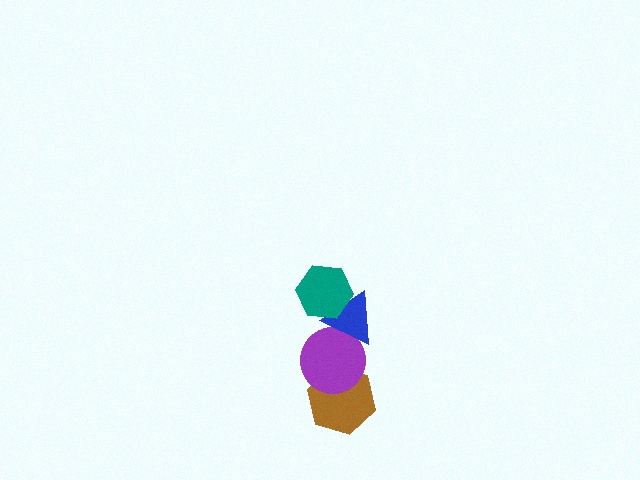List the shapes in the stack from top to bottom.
From top to bottom: the teal hexagon, the blue triangle, the purple circle, the brown hexagon.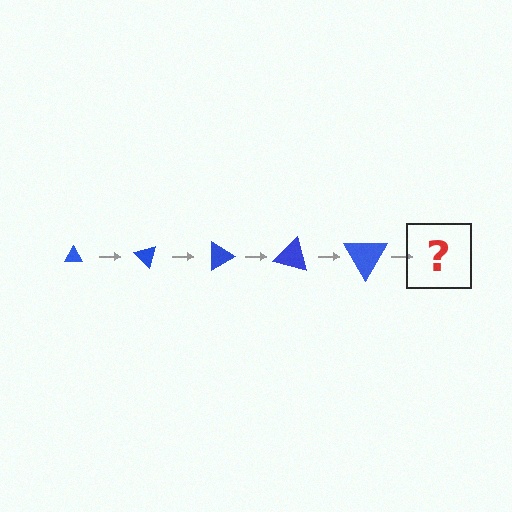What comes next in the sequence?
The next element should be a triangle, larger than the previous one and rotated 225 degrees from the start.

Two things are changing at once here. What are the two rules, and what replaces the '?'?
The two rules are that the triangle grows larger each step and it rotates 45 degrees each step. The '?' should be a triangle, larger than the previous one and rotated 225 degrees from the start.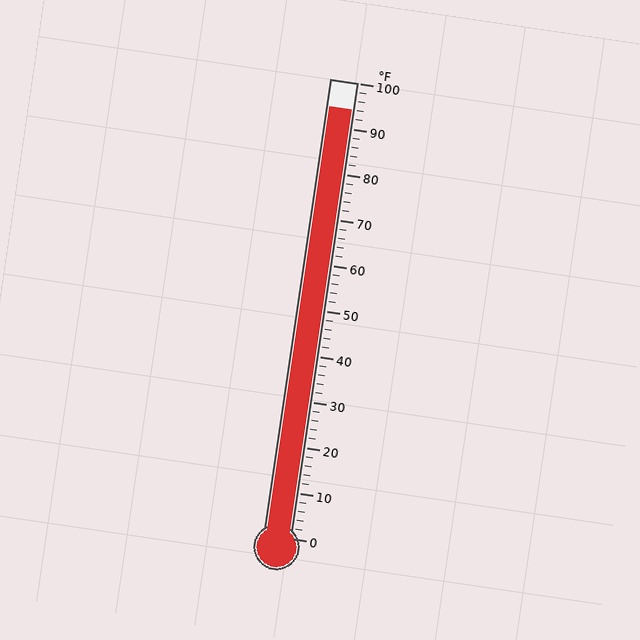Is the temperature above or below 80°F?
The temperature is above 80°F.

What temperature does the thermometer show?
The thermometer shows approximately 94°F.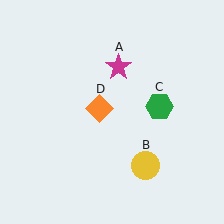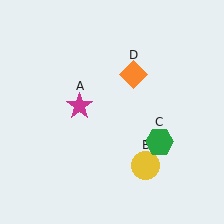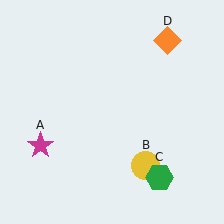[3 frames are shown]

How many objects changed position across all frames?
3 objects changed position: magenta star (object A), green hexagon (object C), orange diamond (object D).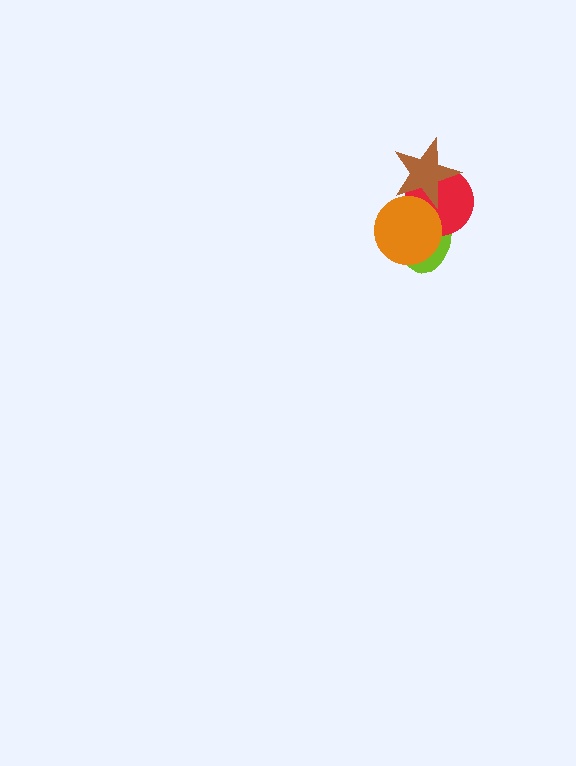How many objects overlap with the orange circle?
3 objects overlap with the orange circle.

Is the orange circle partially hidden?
Yes, it is partially covered by another shape.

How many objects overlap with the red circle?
3 objects overlap with the red circle.